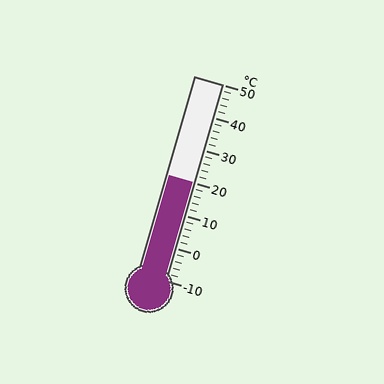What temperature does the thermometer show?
The thermometer shows approximately 20°C.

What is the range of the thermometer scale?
The thermometer scale ranges from -10°C to 50°C.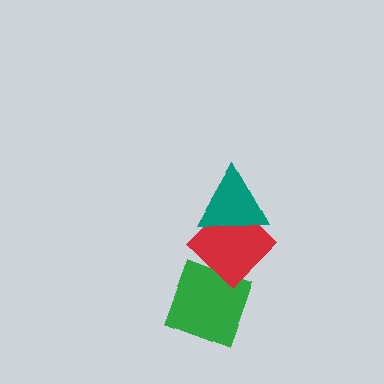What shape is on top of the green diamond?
The red diamond is on top of the green diamond.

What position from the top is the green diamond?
The green diamond is 3rd from the top.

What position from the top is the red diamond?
The red diamond is 2nd from the top.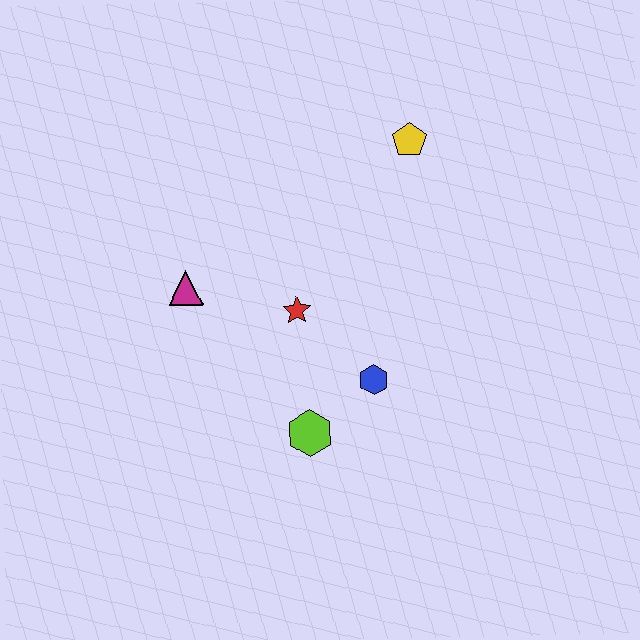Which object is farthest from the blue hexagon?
The yellow pentagon is farthest from the blue hexagon.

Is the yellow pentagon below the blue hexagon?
No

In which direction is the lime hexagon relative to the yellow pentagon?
The lime hexagon is below the yellow pentagon.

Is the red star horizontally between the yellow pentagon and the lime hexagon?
No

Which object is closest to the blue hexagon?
The lime hexagon is closest to the blue hexagon.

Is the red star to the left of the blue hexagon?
Yes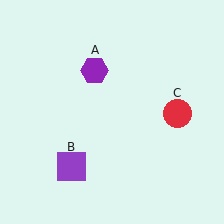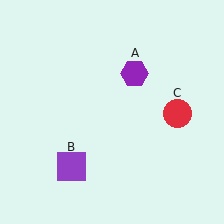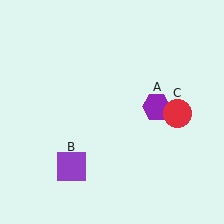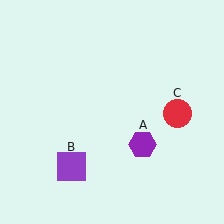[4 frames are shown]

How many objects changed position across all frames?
1 object changed position: purple hexagon (object A).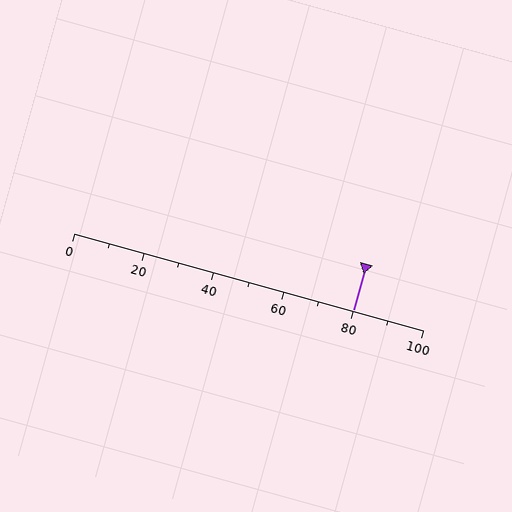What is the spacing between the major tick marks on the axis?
The major ticks are spaced 20 apart.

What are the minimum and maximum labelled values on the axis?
The axis runs from 0 to 100.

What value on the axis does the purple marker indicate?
The marker indicates approximately 80.